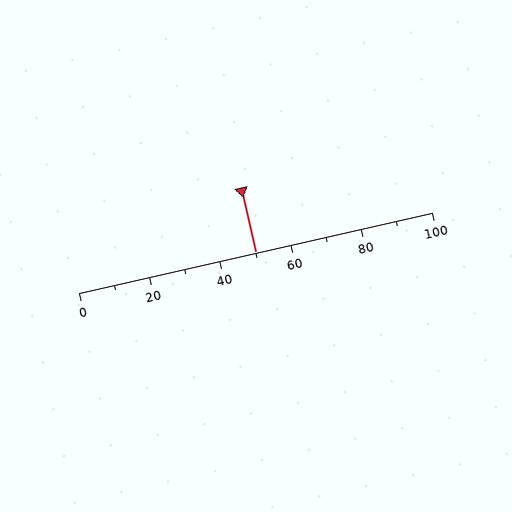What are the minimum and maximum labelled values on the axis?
The axis runs from 0 to 100.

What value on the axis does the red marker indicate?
The marker indicates approximately 50.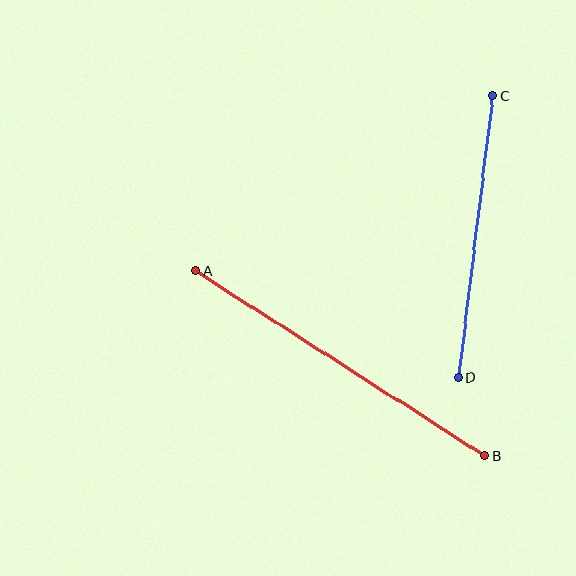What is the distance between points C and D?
The distance is approximately 284 pixels.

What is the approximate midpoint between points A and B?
The midpoint is at approximately (340, 363) pixels.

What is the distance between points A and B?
The distance is approximately 344 pixels.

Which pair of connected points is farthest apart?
Points A and B are farthest apart.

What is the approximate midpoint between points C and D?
The midpoint is at approximately (476, 237) pixels.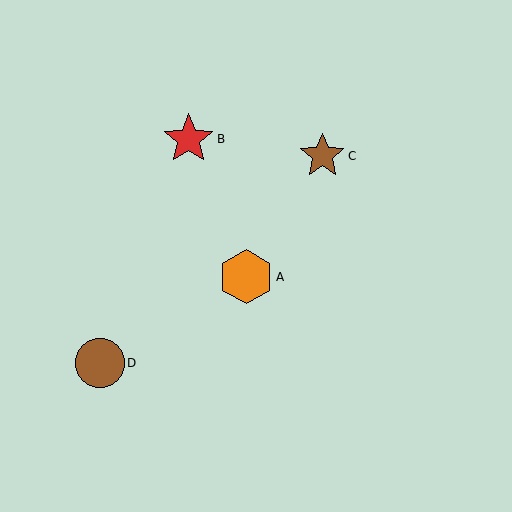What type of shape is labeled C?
Shape C is a brown star.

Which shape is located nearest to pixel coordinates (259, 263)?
The orange hexagon (labeled A) at (246, 277) is nearest to that location.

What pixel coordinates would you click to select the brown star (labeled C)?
Click at (322, 156) to select the brown star C.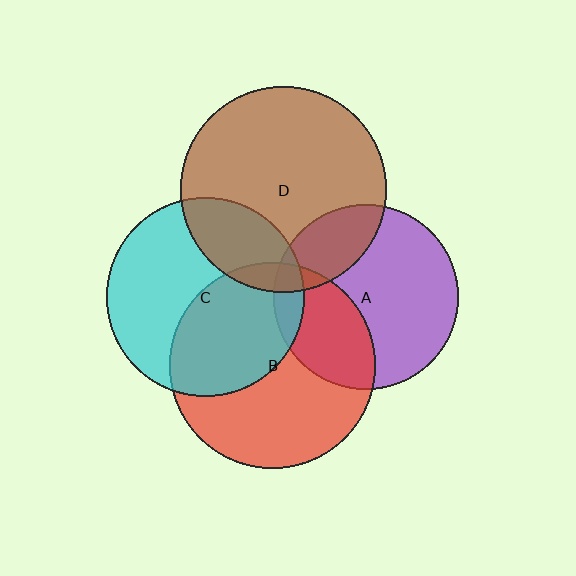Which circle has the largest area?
Circle D (brown).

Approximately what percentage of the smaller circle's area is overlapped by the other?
Approximately 10%.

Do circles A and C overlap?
Yes.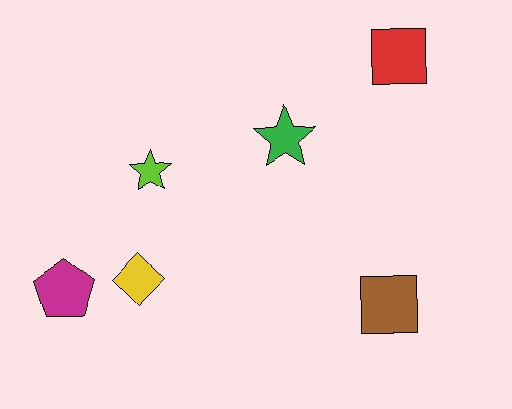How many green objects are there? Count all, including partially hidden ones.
There is 1 green object.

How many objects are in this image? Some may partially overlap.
There are 6 objects.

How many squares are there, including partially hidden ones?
There are 2 squares.